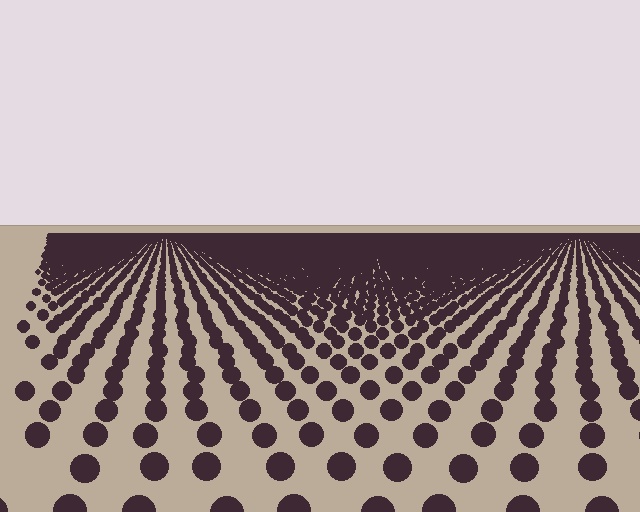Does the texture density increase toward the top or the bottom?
Density increases toward the top.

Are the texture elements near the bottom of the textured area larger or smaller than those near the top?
Larger. Near the bottom, elements are closer to the viewer and appear at a bigger on-screen size.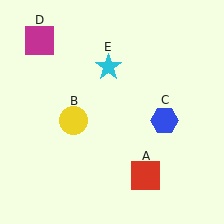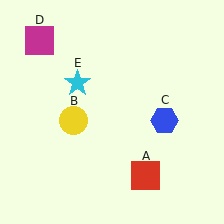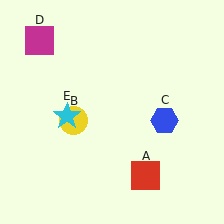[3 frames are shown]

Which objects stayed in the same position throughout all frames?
Red square (object A) and yellow circle (object B) and blue hexagon (object C) and magenta square (object D) remained stationary.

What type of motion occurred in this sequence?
The cyan star (object E) rotated counterclockwise around the center of the scene.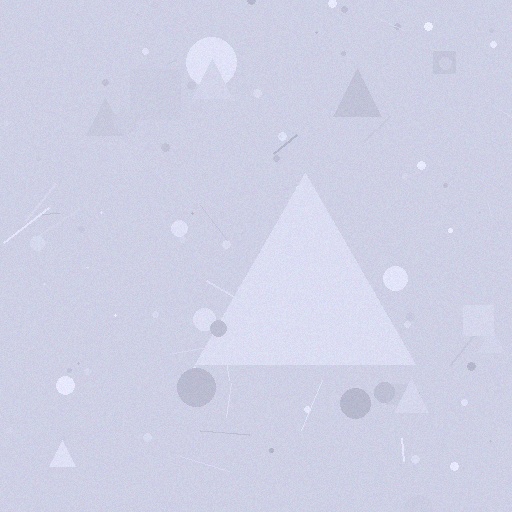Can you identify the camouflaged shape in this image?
The camouflaged shape is a triangle.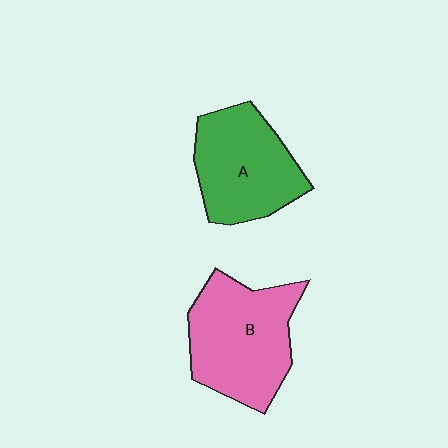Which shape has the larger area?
Shape B (pink).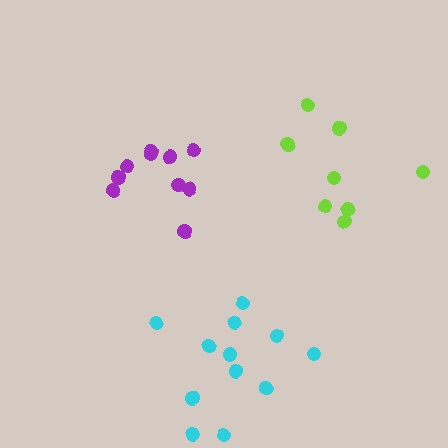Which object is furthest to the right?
The lime cluster is rightmost.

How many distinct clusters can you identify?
There are 3 distinct clusters.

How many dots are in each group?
Group 1: 12 dots, Group 2: 8 dots, Group 3: 10 dots (30 total).